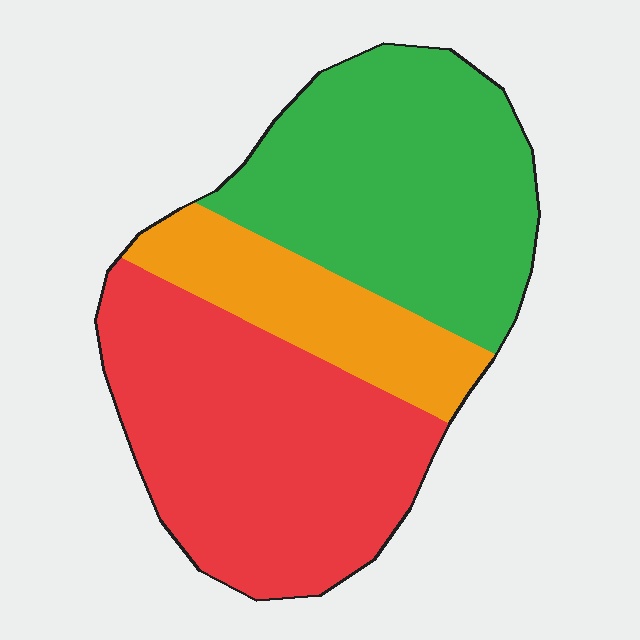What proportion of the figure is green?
Green covers around 40% of the figure.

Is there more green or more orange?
Green.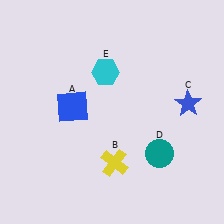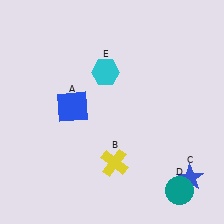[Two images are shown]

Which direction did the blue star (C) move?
The blue star (C) moved down.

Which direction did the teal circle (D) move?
The teal circle (D) moved down.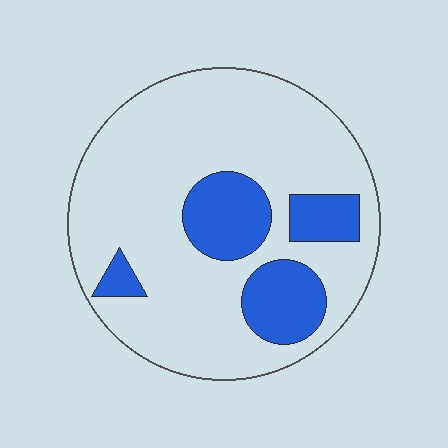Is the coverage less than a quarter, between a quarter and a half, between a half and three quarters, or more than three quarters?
Less than a quarter.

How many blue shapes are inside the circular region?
4.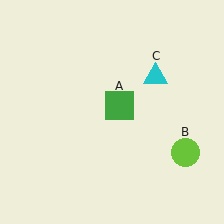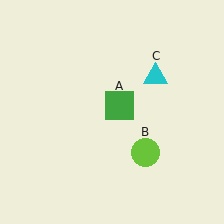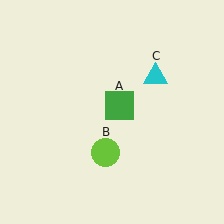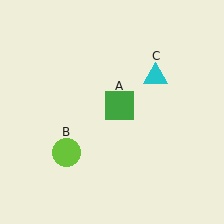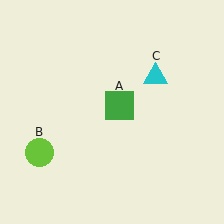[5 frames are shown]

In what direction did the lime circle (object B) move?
The lime circle (object B) moved left.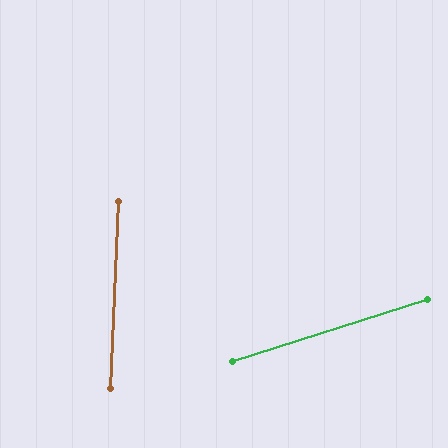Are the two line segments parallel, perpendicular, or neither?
Neither parallel nor perpendicular — they differ by about 70°.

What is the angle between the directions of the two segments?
Approximately 70 degrees.